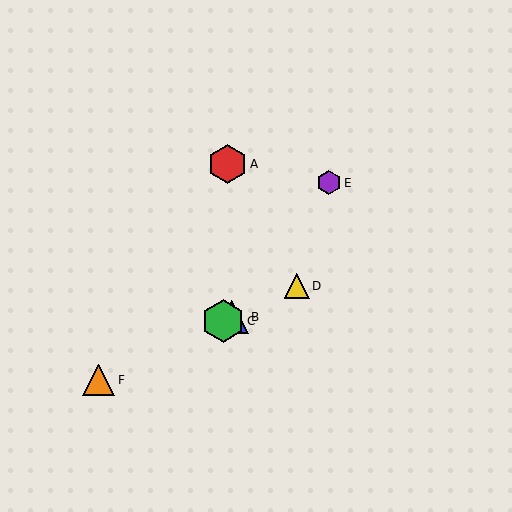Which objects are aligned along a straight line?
Objects B, C, D, F are aligned along a straight line.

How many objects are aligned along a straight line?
4 objects (B, C, D, F) are aligned along a straight line.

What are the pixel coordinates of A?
Object A is at (227, 164).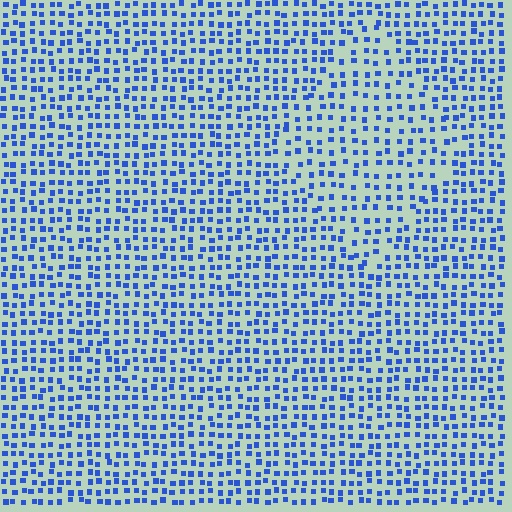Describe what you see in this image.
The image contains small blue elements arranged at two different densities. A diamond-shaped region is visible where the elements are less densely packed than the surrounding area.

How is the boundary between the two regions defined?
The boundary is defined by a change in element density (approximately 1.4x ratio). All elements are the same color, size, and shape.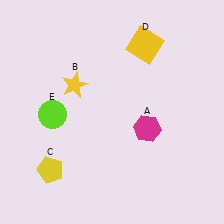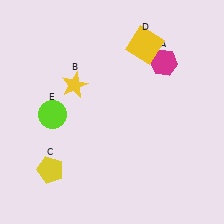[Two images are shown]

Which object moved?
The magenta hexagon (A) moved up.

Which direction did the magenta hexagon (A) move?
The magenta hexagon (A) moved up.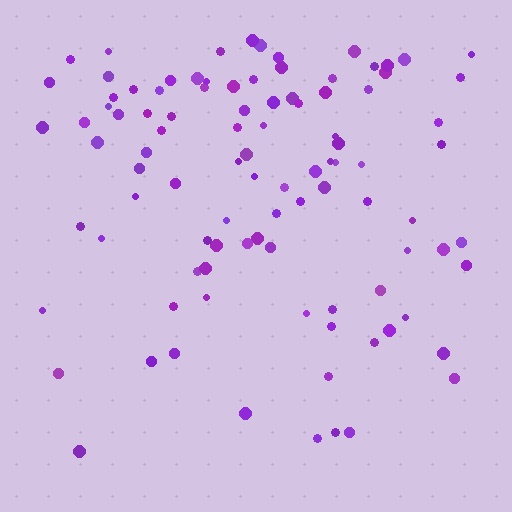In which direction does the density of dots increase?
From bottom to top, with the top side densest.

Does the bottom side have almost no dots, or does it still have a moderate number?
Still a moderate number, just noticeably fewer than the top.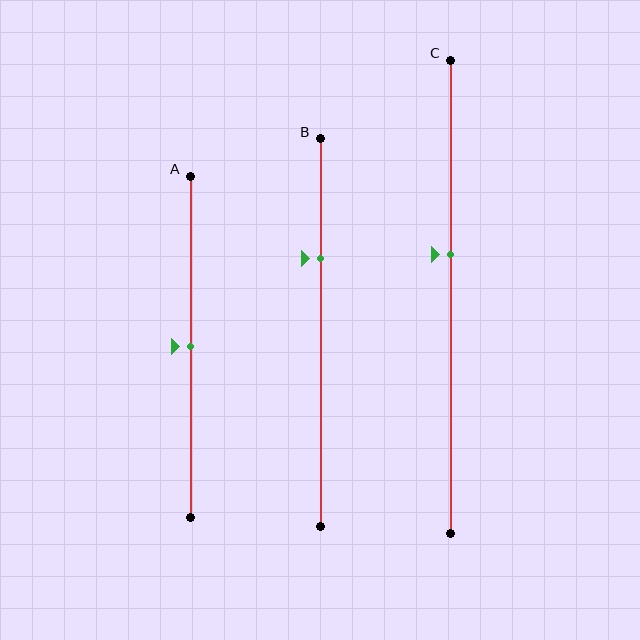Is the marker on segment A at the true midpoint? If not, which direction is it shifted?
Yes, the marker on segment A is at the true midpoint.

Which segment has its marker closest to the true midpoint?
Segment A has its marker closest to the true midpoint.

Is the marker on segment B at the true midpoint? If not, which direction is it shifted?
No, the marker on segment B is shifted upward by about 19% of the segment length.